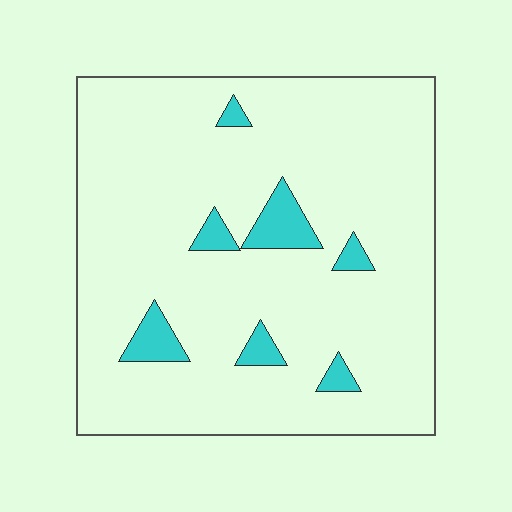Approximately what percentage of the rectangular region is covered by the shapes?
Approximately 10%.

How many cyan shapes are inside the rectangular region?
7.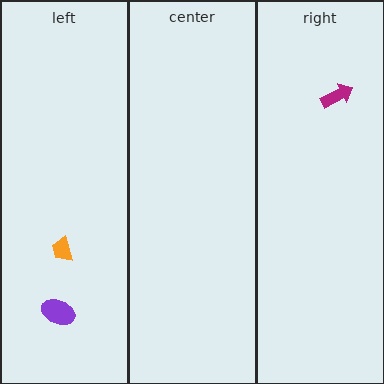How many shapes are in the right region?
1.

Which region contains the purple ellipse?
The left region.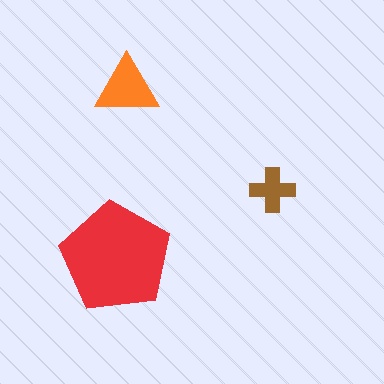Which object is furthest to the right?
The brown cross is rightmost.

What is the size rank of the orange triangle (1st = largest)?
2nd.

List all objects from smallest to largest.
The brown cross, the orange triangle, the red pentagon.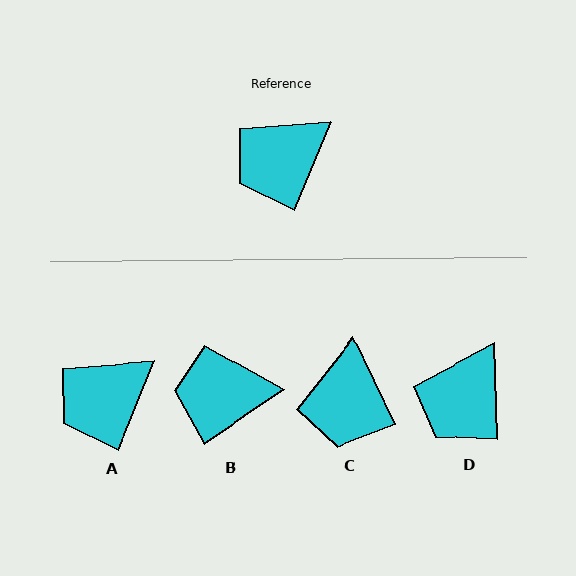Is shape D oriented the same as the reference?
No, it is off by about 24 degrees.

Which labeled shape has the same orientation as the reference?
A.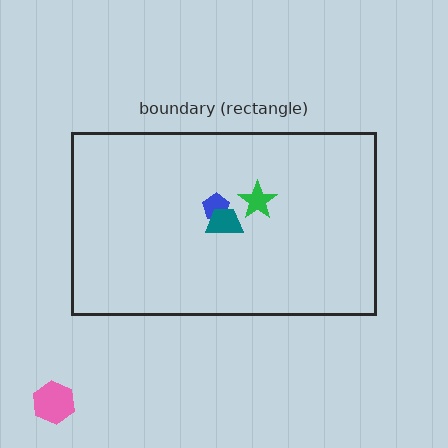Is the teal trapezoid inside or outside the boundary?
Inside.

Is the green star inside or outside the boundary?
Inside.